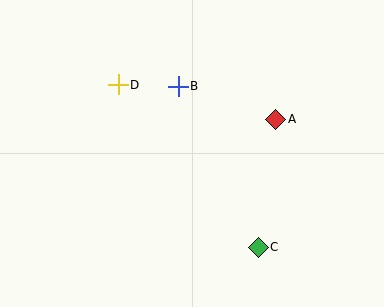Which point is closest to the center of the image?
Point B at (178, 86) is closest to the center.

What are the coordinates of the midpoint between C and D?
The midpoint between C and D is at (188, 166).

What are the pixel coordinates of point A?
Point A is at (276, 119).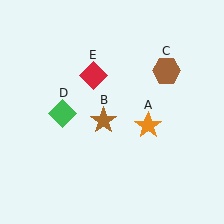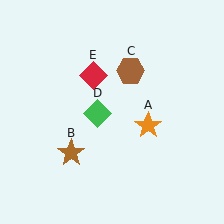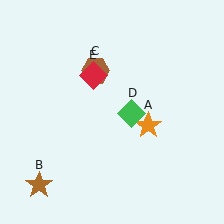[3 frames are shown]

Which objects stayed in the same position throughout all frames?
Orange star (object A) and red diamond (object E) remained stationary.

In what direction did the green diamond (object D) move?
The green diamond (object D) moved right.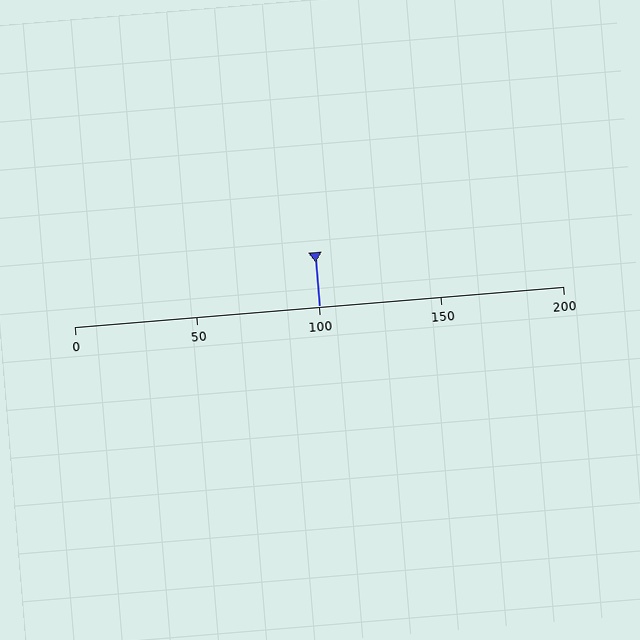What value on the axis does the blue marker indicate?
The marker indicates approximately 100.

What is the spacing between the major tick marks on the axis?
The major ticks are spaced 50 apart.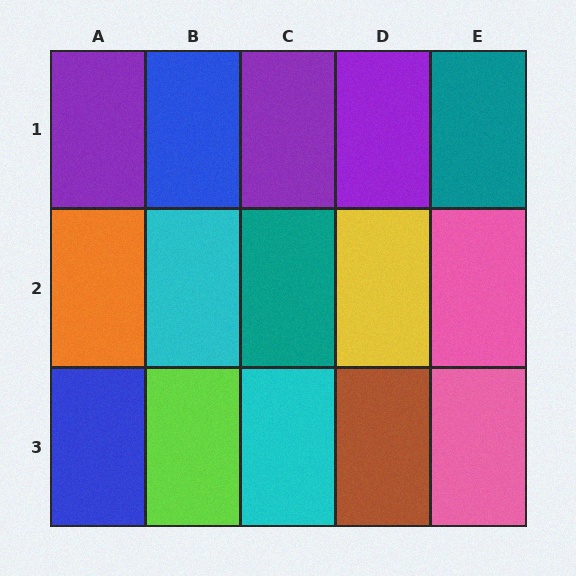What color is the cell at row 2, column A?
Orange.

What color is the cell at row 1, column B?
Blue.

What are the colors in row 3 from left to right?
Blue, lime, cyan, brown, pink.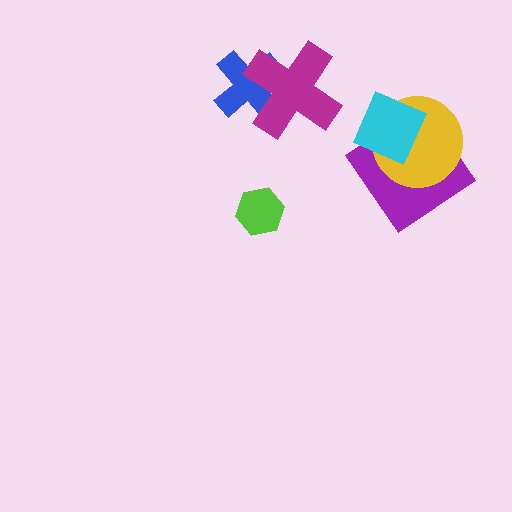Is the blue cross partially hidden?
Yes, it is partially covered by another shape.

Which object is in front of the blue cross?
The magenta cross is in front of the blue cross.